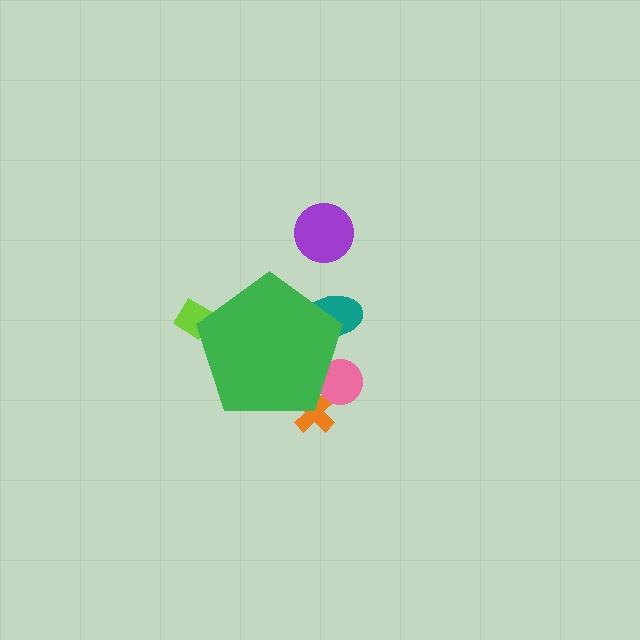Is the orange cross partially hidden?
Yes, the orange cross is partially hidden behind the green pentagon.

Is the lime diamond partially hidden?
Yes, the lime diamond is partially hidden behind the green pentagon.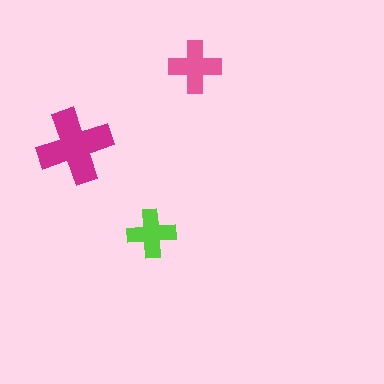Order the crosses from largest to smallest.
the magenta one, the pink one, the lime one.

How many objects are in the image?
There are 3 objects in the image.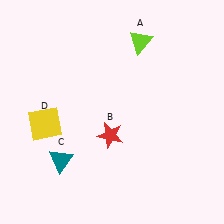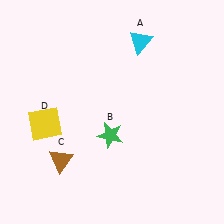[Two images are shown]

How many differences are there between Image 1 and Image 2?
There are 3 differences between the two images.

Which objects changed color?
A changed from lime to cyan. B changed from red to green. C changed from teal to brown.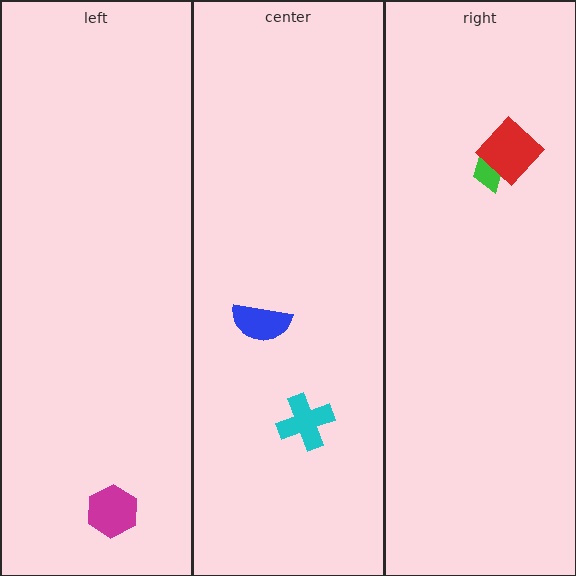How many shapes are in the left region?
1.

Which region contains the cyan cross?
The center region.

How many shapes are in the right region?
2.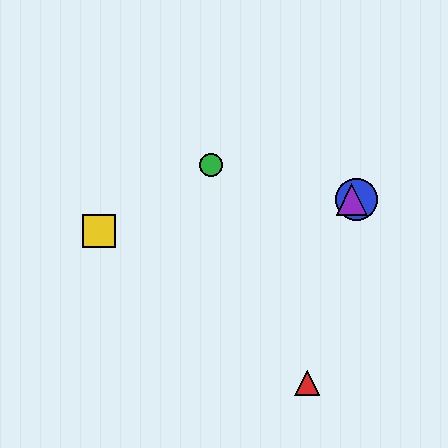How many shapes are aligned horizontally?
2 shapes (the blue circle, the purple triangle) are aligned horizontally.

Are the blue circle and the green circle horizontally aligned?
No, the blue circle is at y≈199 and the green circle is at y≈165.